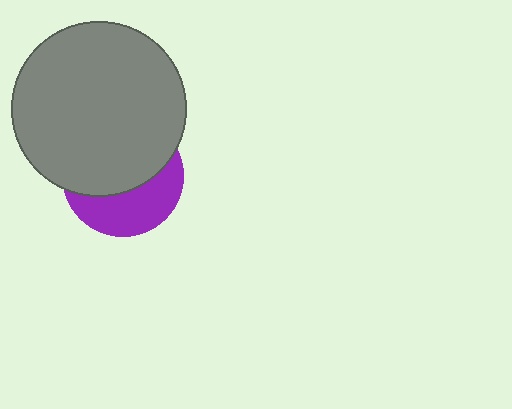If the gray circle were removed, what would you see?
You would see the complete purple circle.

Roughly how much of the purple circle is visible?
A small part of it is visible (roughly 40%).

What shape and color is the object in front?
The object in front is a gray circle.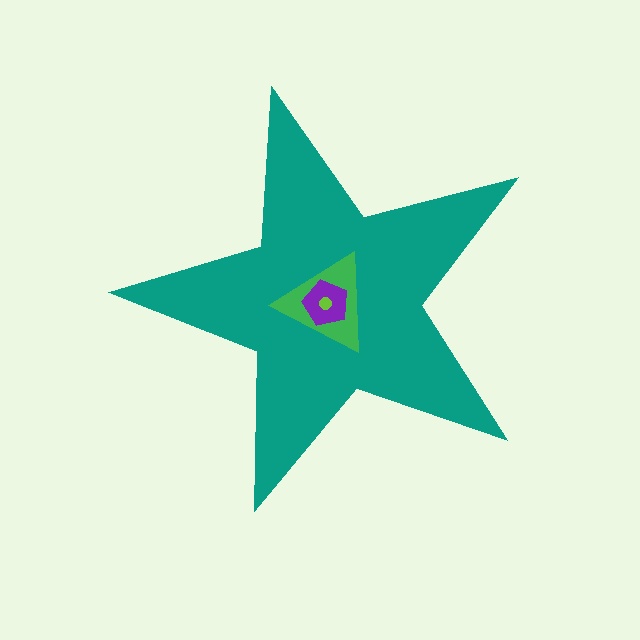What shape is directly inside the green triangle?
The purple pentagon.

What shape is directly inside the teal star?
The green triangle.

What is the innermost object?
The lime circle.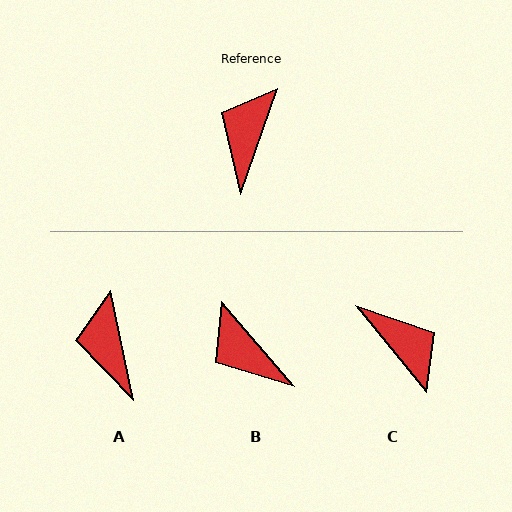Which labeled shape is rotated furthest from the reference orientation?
C, about 122 degrees away.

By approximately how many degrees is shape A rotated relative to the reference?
Approximately 31 degrees counter-clockwise.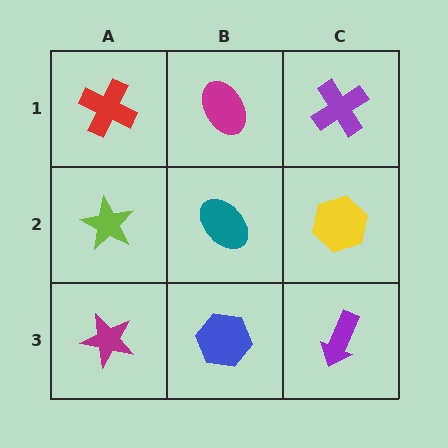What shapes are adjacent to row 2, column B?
A magenta ellipse (row 1, column B), a blue hexagon (row 3, column B), a lime star (row 2, column A), a yellow hexagon (row 2, column C).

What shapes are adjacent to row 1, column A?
A lime star (row 2, column A), a magenta ellipse (row 1, column B).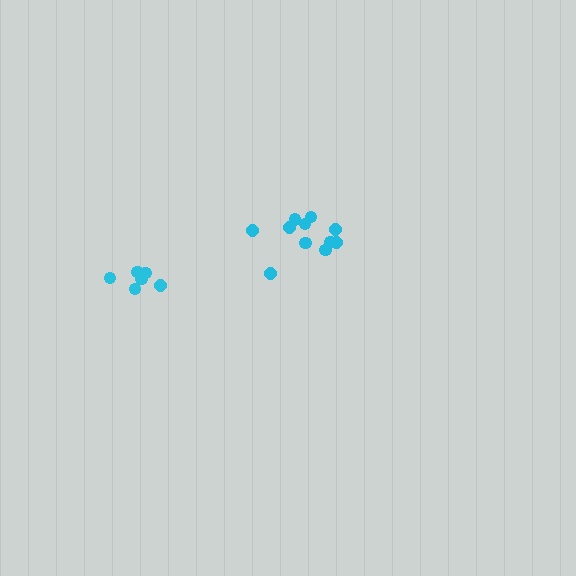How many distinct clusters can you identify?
There are 2 distinct clusters.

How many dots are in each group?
Group 1: 11 dots, Group 2: 6 dots (17 total).